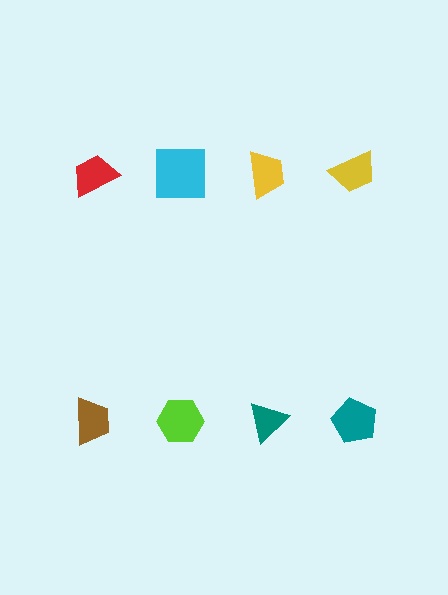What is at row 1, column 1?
A red trapezoid.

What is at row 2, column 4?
A teal pentagon.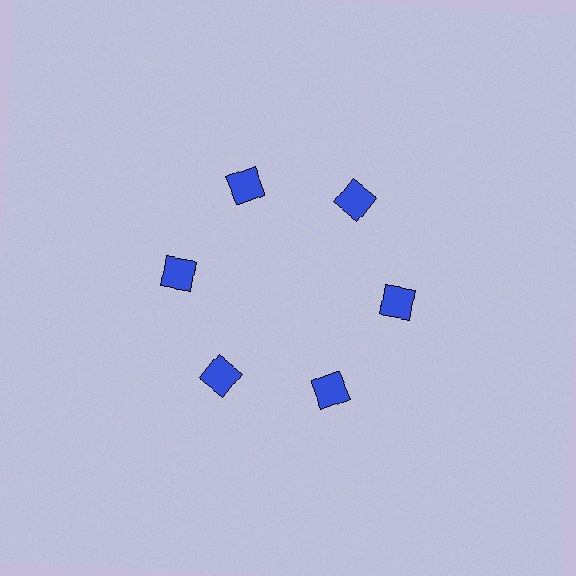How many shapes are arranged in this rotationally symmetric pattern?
There are 6 shapes, arranged in 6 groups of 1.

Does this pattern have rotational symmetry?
Yes, this pattern has 6-fold rotational symmetry. It looks the same after rotating 60 degrees around the center.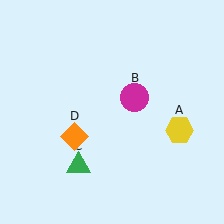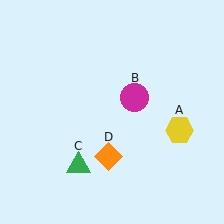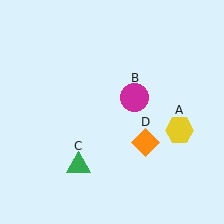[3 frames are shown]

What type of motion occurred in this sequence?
The orange diamond (object D) rotated counterclockwise around the center of the scene.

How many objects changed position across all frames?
1 object changed position: orange diamond (object D).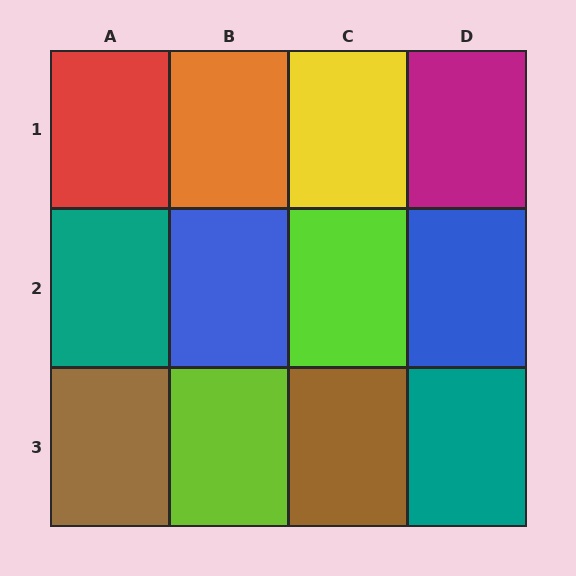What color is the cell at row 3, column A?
Brown.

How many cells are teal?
2 cells are teal.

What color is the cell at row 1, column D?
Magenta.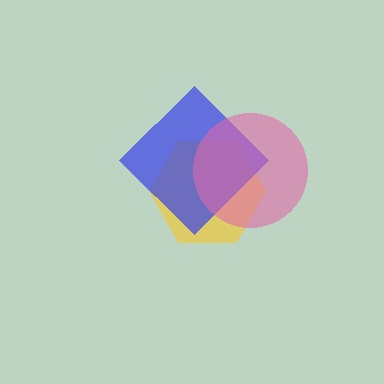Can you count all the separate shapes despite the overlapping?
Yes, there are 3 separate shapes.